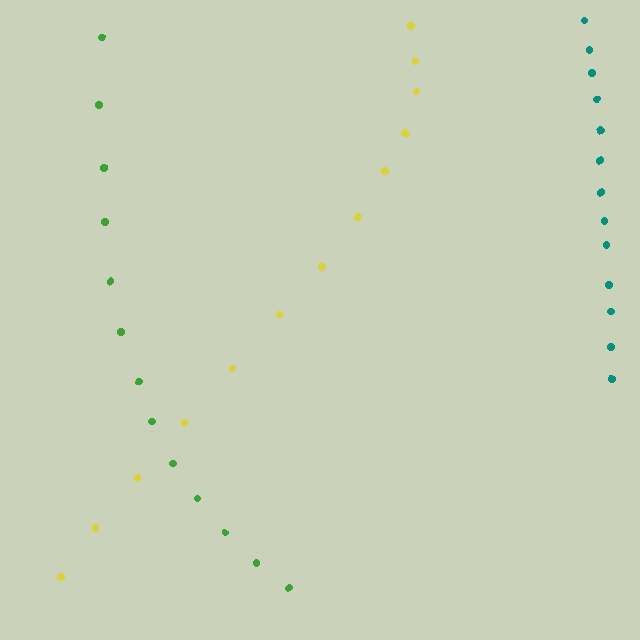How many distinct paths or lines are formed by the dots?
There are 3 distinct paths.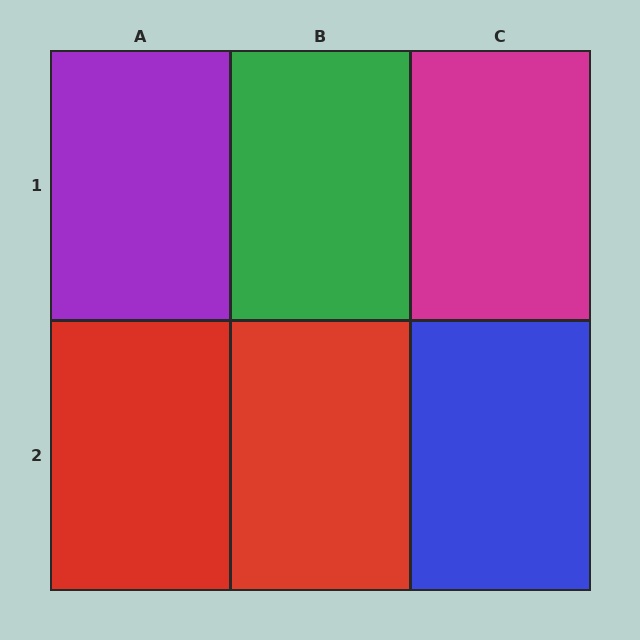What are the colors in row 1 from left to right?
Purple, green, magenta.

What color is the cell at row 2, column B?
Red.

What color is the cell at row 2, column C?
Blue.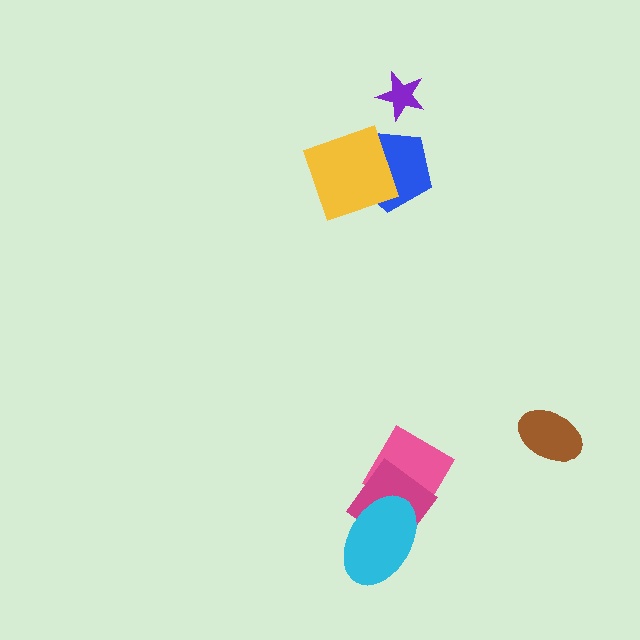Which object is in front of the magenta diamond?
The cyan ellipse is in front of the magenta diamond.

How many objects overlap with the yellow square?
1 object overlaps with the yellow square.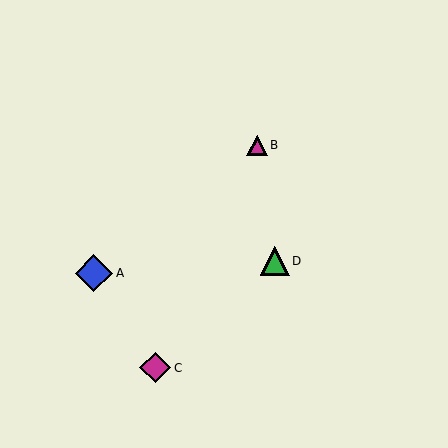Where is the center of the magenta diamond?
The center of the magenta diamond is at (155, 368).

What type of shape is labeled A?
Shape A is a blue diamond.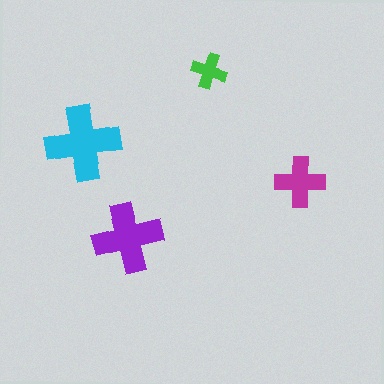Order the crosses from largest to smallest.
the cyan one, the purple one, the magenta one, the green one.